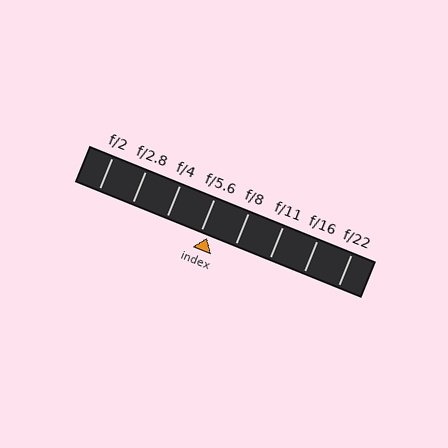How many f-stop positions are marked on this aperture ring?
There are 8 f-stop positions marked.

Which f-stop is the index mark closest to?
The index mark is closest to f/5.6.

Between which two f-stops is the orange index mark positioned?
The index mark is between f/5.6 and f/8.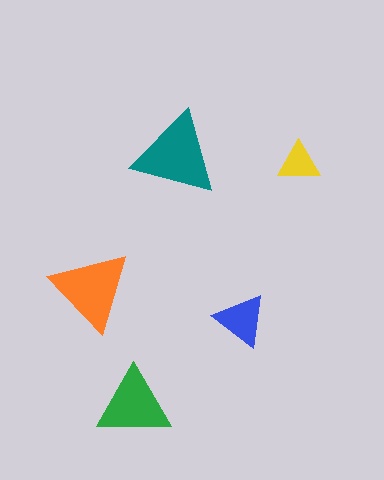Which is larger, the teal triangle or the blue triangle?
The teal one.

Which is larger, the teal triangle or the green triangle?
The teal one.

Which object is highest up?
The teal triangle is topmost.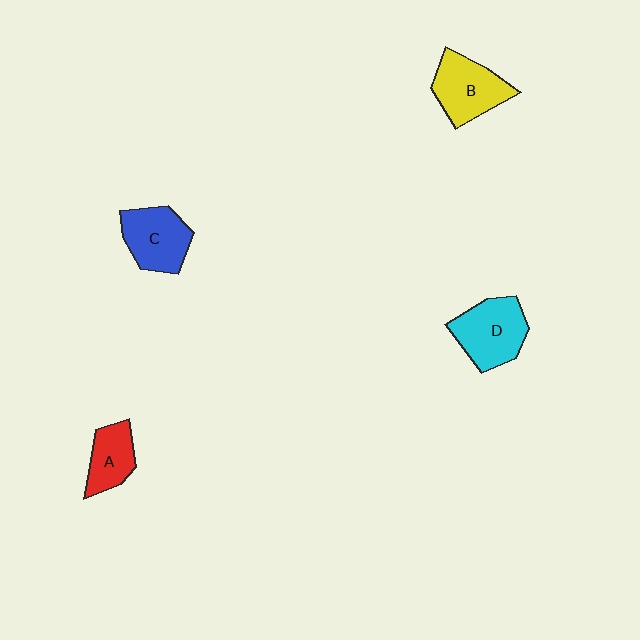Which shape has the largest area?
Shape D (cyan).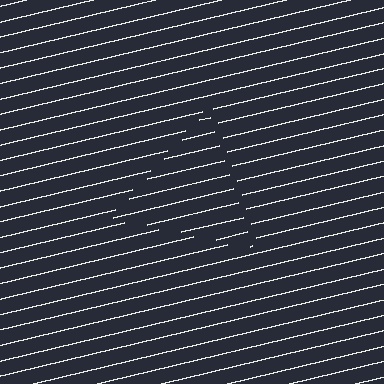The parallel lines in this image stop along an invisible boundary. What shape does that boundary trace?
An illusory triangle. The interior of the shape contains the same grating, shifted by half a period — the contour is defined by the phase discontinuity where line-ends from the inner and outer gratings abut.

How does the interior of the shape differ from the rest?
The interior of the shape contains the same grating, shifted by half a period — the contour is defined by the phase discontinuity where line-ends from the inner and outer gratings abut.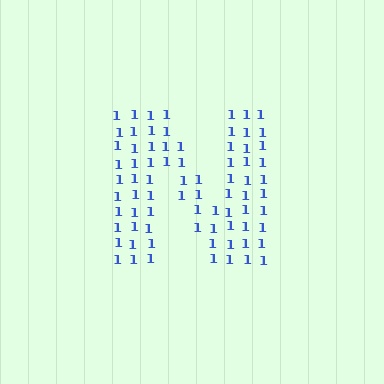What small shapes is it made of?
It is made of small digit 1's.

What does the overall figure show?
The overall figure shows the letter N.